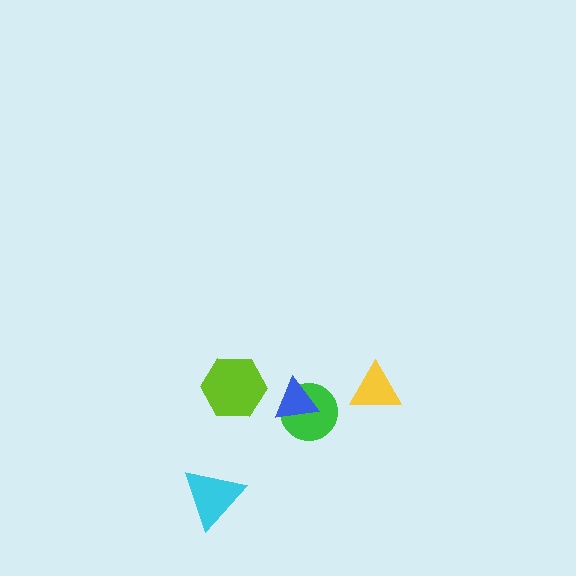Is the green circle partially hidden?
Yes, it is partially covered by another shape.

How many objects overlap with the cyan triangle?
0 objects overlap with the cyan triangle.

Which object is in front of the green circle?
The blue triangle is in front of the green circle.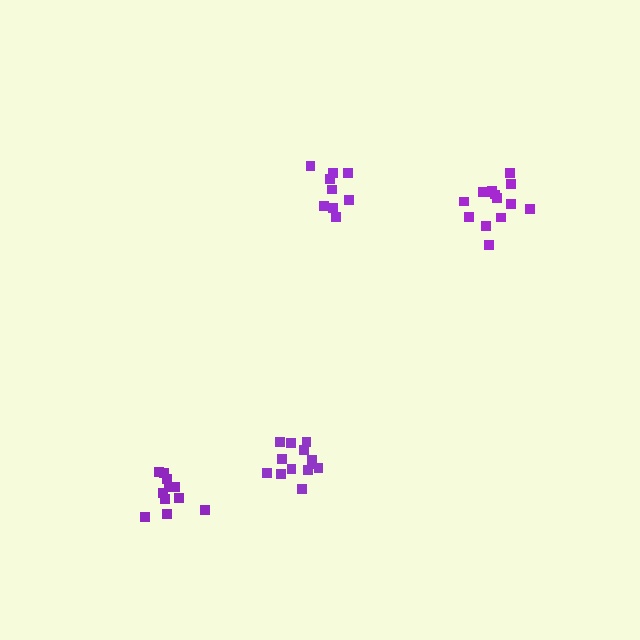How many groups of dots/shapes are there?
There are 4 groups.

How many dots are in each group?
Group 1: 11 dots, Group 2: 9 dots, Group 3: 13 dots, Group 4: 14 dots (47 total).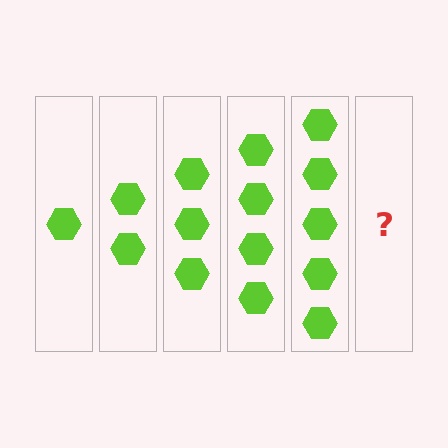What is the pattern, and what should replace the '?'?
The pattern is that each step adds one more hexagon. The '?' should be 6 hexagons.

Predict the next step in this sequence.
The next step is 6 hexagons.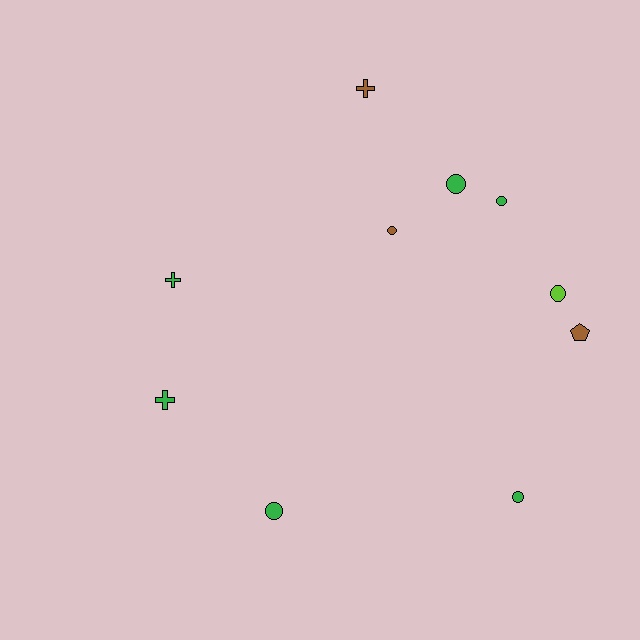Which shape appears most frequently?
Circle, with 6 objects.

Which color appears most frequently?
Green, with 6 objects.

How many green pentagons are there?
There are no green pentagons.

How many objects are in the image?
There are 10 objects.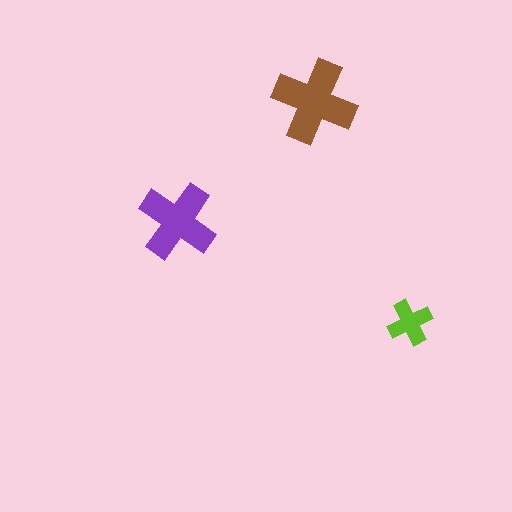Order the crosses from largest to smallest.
the brown one, the purple one, the lime one.